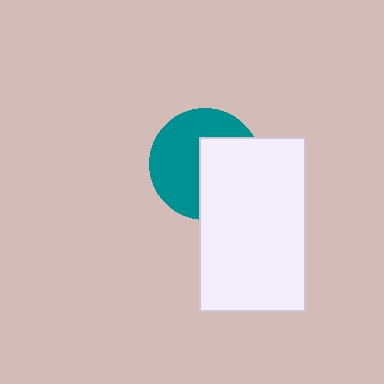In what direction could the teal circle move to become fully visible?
The teal circle could move left. That would shift it out from behind the white rectangle entirely.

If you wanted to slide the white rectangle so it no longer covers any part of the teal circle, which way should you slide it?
Slide it right — that is the most direct way to separate the two shapes.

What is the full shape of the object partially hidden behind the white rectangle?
The partially hidden object is a teal circle.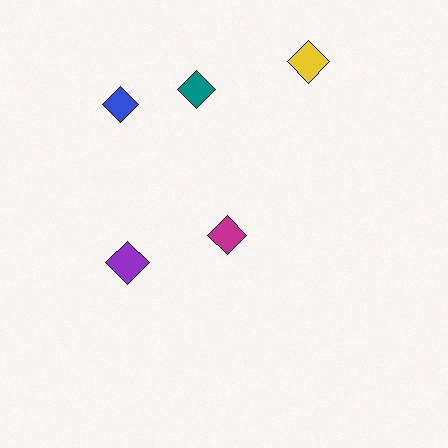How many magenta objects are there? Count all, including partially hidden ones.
There is 1 magenta object.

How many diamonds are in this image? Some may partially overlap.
There are 5 diamonds.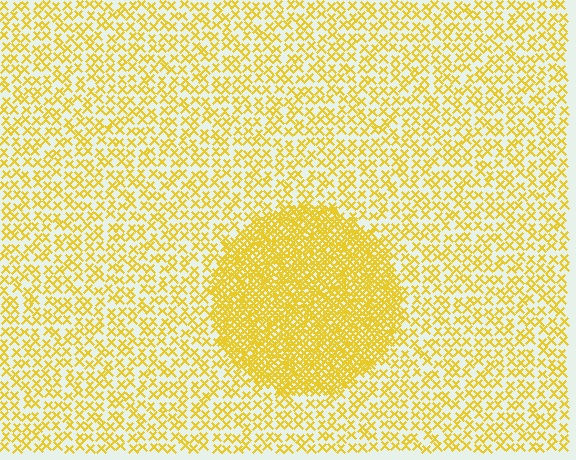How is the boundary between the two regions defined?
The boundary is defined by a change in element density (approximately 2.8x ratio). All elements are the same color, size, and shape.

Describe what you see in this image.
The image contains small yellow elements arranged at two different densities. A circle-shaped region is visible where the elements are more densely packed than the surrounding area.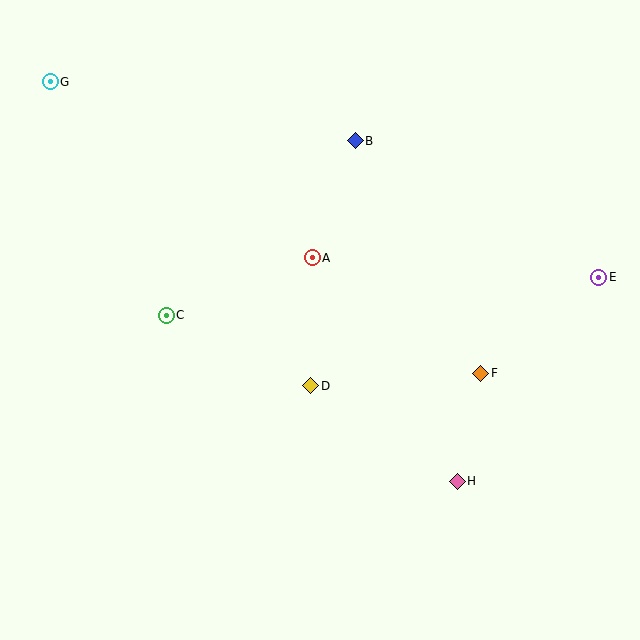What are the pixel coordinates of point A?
Point A is at (312, 258).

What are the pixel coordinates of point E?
Point E is at (599, 277).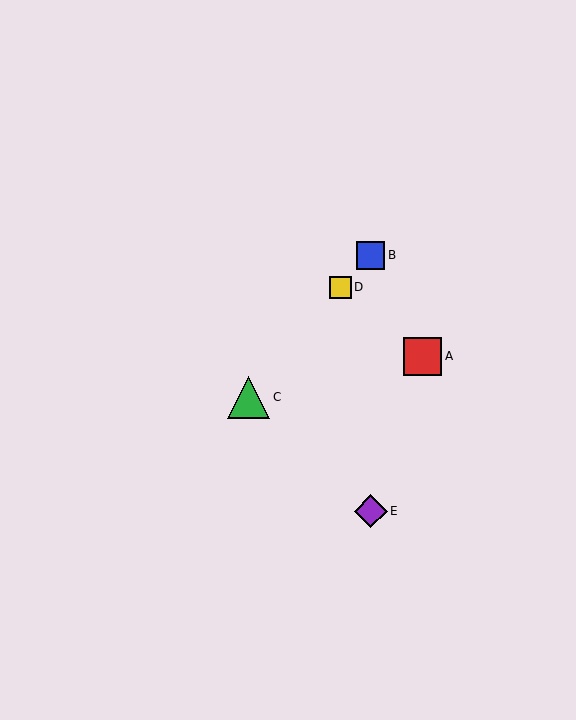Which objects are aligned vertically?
Objects B, E are aligned vertically.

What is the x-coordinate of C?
Object C is at x≈249.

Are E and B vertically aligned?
Yes, both are at x≈371.